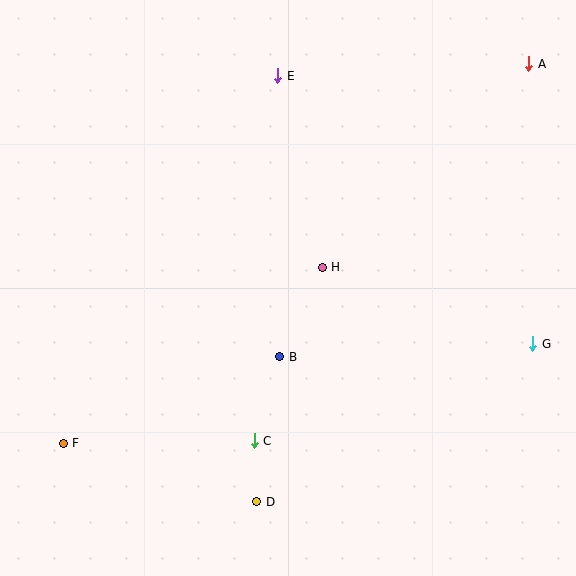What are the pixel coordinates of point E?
Point E is at (278, 76).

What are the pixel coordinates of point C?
Point C is at (254, 441).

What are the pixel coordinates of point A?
Point A is at (529, 64).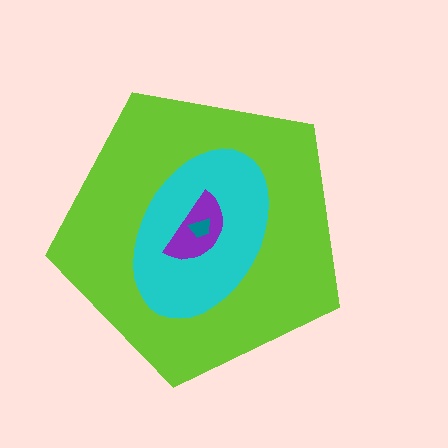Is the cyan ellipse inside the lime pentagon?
Yes.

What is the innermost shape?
The teal trapezoid.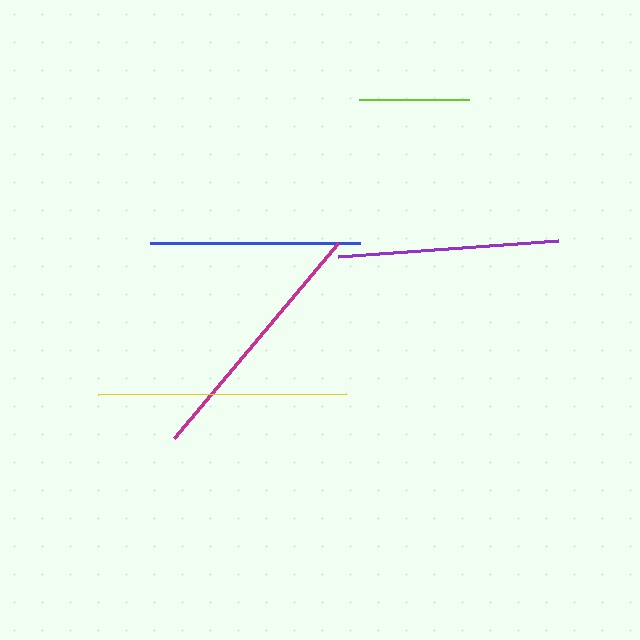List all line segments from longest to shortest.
From longest to shortest: magenta, yellow, purple, blue, lime.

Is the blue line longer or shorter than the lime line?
The blue line is longer than the lime line.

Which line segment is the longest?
The magenta line is the longest at approximately 255 pixels.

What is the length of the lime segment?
The lime segment is approximately 110 pixels long.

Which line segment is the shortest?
The lime line is the shortest at approximately 110 pixels.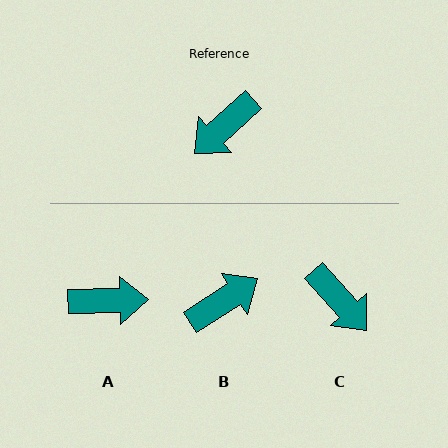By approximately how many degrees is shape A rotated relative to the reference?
Approximately 140 degrees counter-clockwise.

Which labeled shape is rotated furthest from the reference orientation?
B, about 171 degrees away.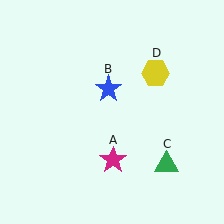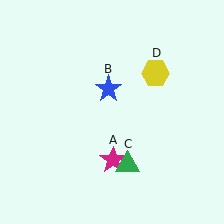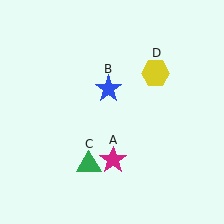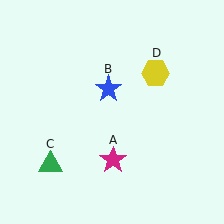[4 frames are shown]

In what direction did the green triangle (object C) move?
The green triangle (object C) moved left.